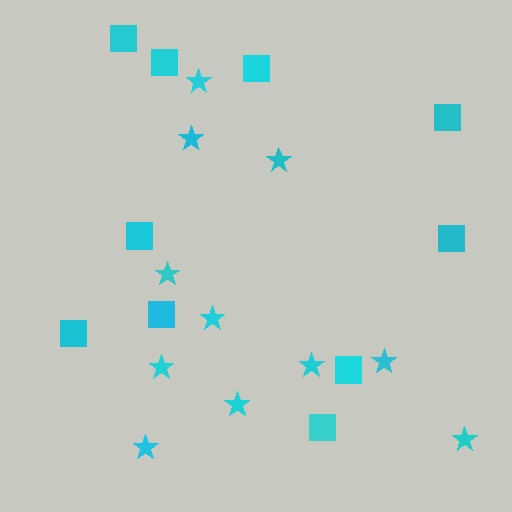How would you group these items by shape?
There are 2 groups: one group of stars (11) and one group of squares (10).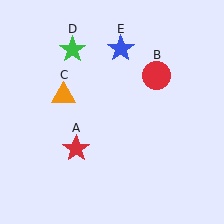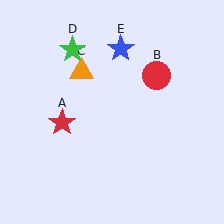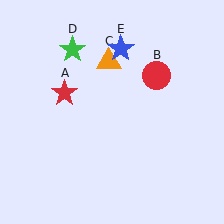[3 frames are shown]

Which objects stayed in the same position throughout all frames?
Red circle (object B) and green star (object D) and blue star (object E) remained stationary.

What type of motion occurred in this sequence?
The red star (object A), orange triangle (object C) rotated clockwise around the center of the scene.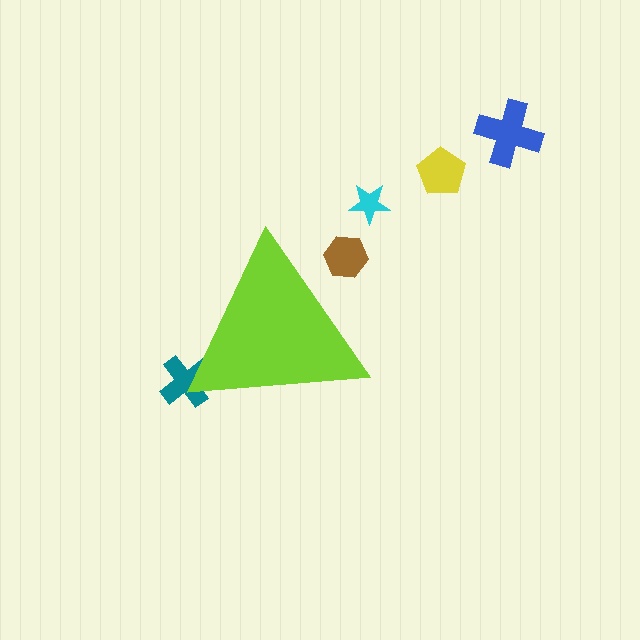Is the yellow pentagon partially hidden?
No, the yellow pentagon is fully visible.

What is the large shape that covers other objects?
A lime triangle.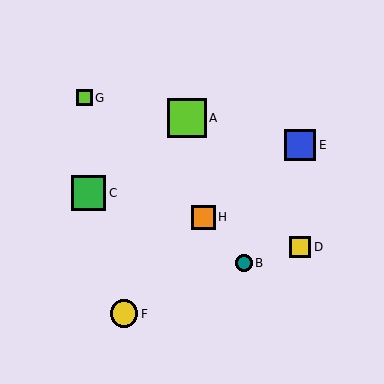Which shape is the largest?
The lime square (labeled A) is the largest.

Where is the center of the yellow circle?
The center of the yellow circle is at (124, 314).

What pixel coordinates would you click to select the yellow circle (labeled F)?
Click at (124, 314) to select the yellow circle F.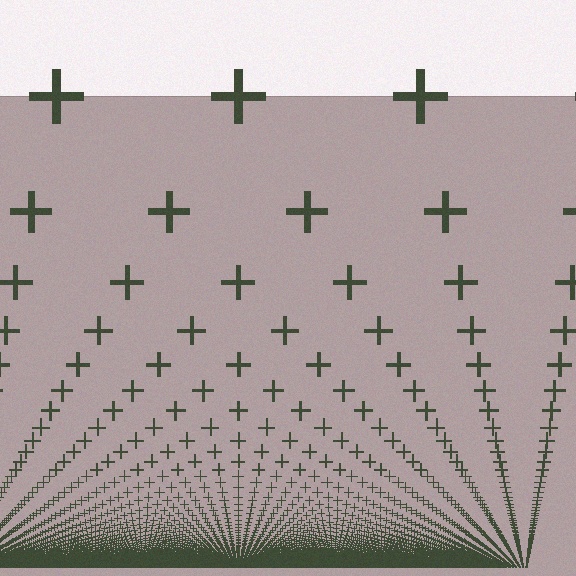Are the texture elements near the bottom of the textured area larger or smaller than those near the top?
Smaller. The gradient is inverted — elements near the bottom are smaller and denser.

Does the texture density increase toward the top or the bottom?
Density increases toward the bottom.